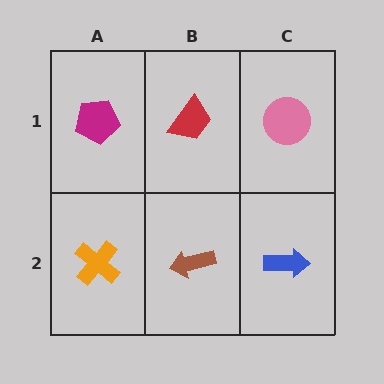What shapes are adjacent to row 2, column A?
A magenta pentagon (row 1, column A), a brown arrow (row 2, column B).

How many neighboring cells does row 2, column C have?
2.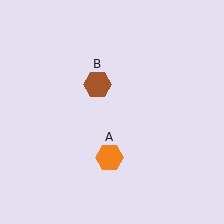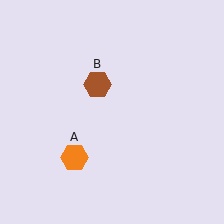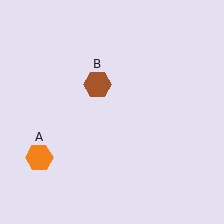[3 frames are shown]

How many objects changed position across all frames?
1 object changed position: orange hexagon (object A).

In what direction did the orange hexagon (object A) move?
The orange hexagon (object A) moved left.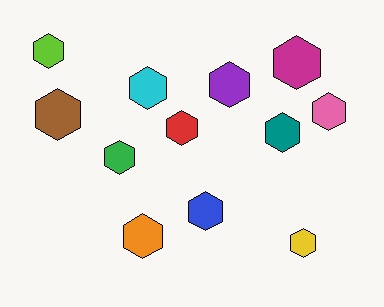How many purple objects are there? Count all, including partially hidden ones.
There is 1 purple object.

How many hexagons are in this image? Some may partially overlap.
There are 12 hexagons.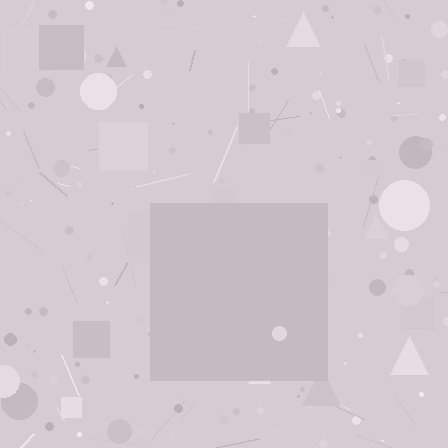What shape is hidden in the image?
A square is hidden in the image.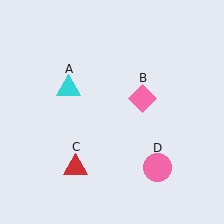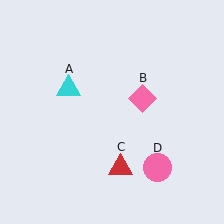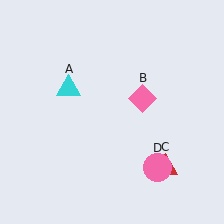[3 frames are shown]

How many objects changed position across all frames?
1 object changed position: red triangle (object C).